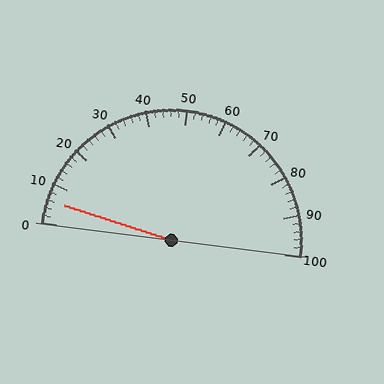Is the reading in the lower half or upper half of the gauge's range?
The reading is in the lower half of the range (0 to 100).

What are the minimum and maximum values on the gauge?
The gauge ranges from 0 to 100.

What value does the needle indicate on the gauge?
The needle indicates approximately 6.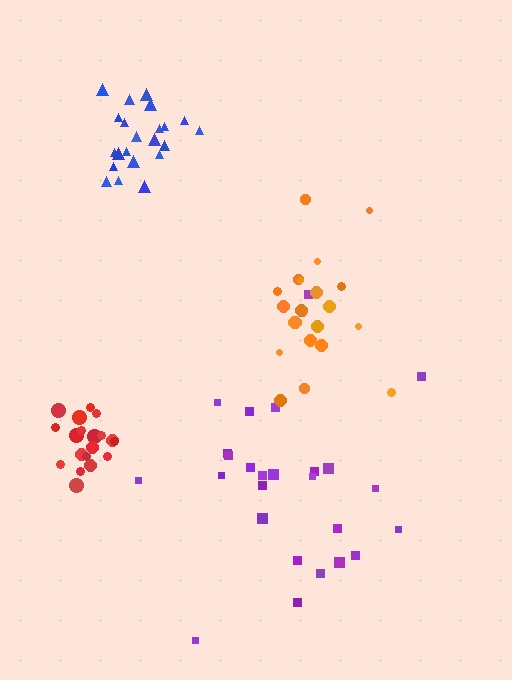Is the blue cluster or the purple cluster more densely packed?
Blue.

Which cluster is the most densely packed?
Red.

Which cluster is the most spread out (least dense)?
Purple.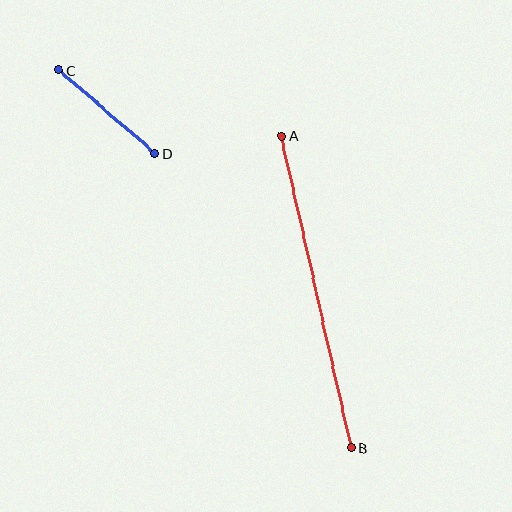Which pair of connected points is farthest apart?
Points A and B are farthest apart.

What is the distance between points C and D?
The distance is approximately 127 pixels.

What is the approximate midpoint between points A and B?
The midpoint is at approximately (316, 292) pixels.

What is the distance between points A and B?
The distance is approximately 320 pixels.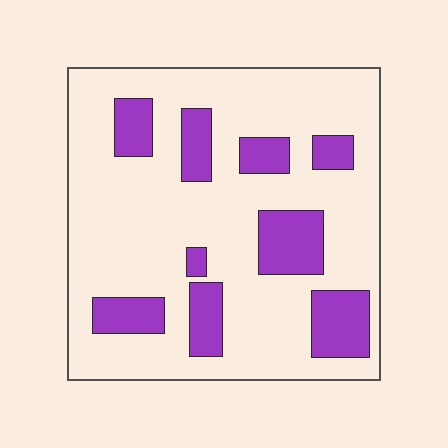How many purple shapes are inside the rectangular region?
9.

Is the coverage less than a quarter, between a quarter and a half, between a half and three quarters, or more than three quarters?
Less than a quarter.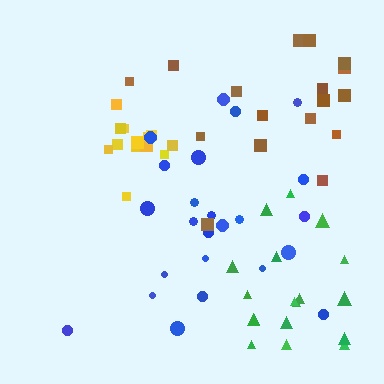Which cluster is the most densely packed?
Yellow.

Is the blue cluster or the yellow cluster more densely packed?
Yellow.